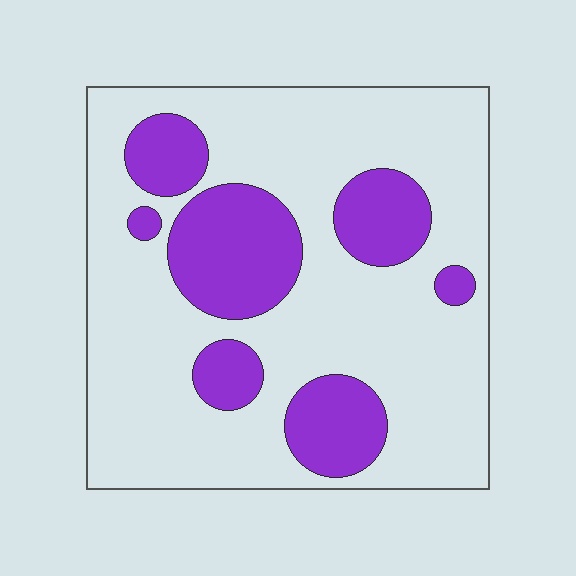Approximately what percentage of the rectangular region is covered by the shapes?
Approximately 25%.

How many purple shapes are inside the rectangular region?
7.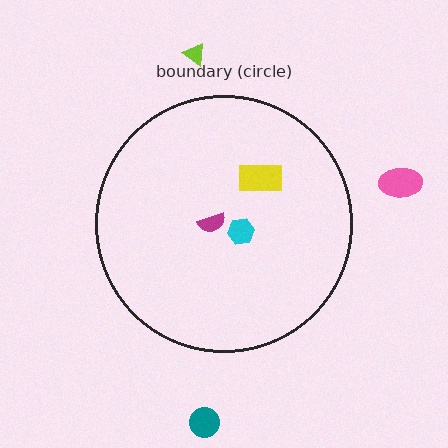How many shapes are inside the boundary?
3 inside, 3 outside.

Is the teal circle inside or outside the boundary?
Outside.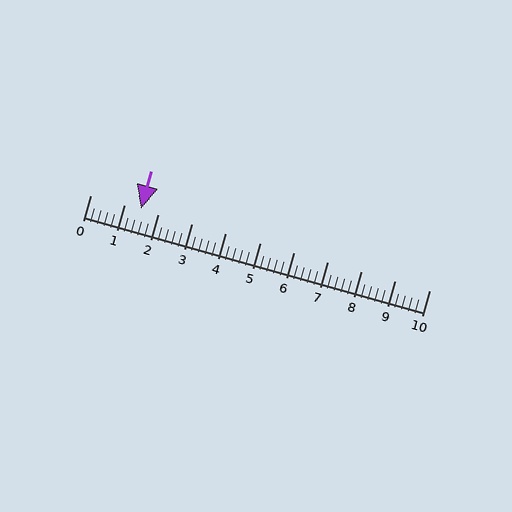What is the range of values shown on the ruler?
The ruler shows values from 0 to 10.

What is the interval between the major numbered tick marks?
The major tick marks are spaced 1 units apart.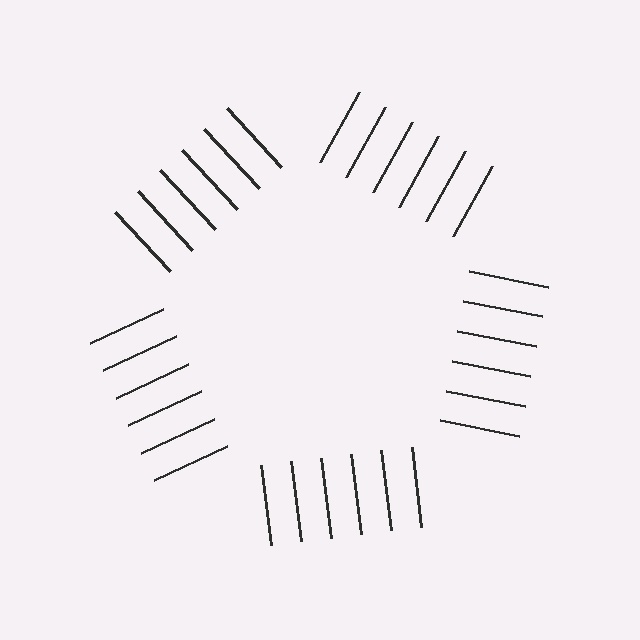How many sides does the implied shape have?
5 sides — the line-ends trace a pentagon.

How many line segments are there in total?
30 — 6 along each of the 5 edges.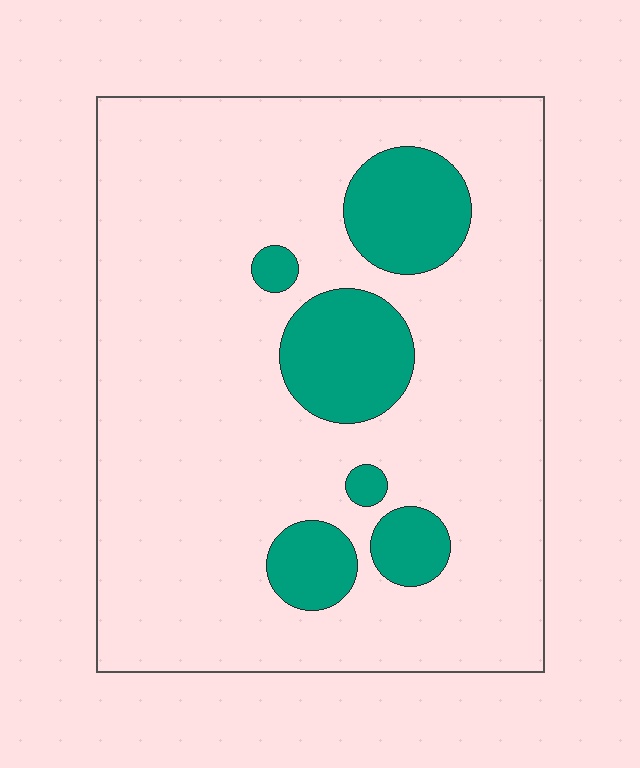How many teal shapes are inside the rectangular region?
6.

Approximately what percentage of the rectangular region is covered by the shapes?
Approximately 15%.